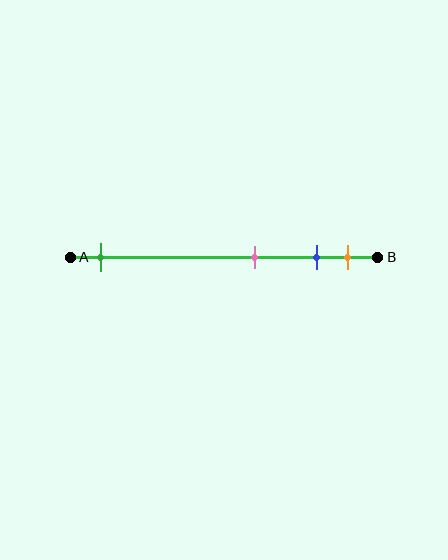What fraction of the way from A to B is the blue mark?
The blue mark is approximately 80% (0.8) of the way from A to B.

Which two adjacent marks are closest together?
The blue and orange marks are the closest adjacent pair.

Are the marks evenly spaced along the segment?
No, the marks are not evenly spaced.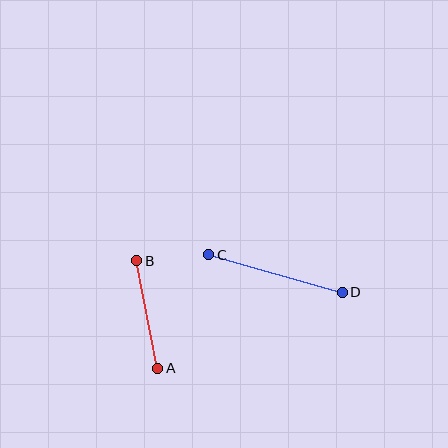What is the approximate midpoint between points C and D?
The midpoint is at approximately (276, 273) pixels.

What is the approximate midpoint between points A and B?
The midpoint is at approximately (147, 314) pixels.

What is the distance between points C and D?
The distance is approximately 139 pixels.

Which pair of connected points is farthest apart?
Points C and D are farthest apart.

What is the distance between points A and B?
The distance is approximately 109 pixels.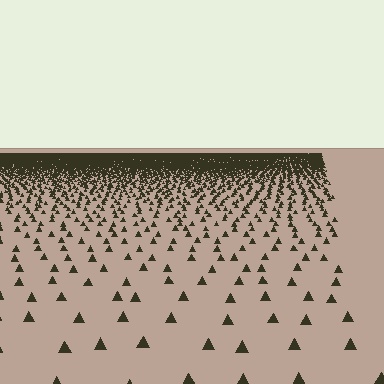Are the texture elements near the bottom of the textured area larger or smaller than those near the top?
Larger. Near the bottom, elements are closer to the viewer and appear at a bigger on-screen size.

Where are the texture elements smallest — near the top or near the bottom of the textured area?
Near the top.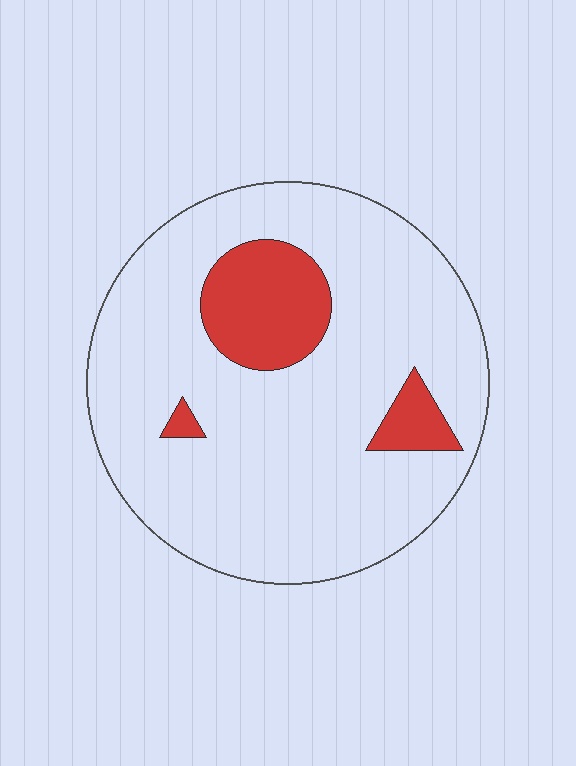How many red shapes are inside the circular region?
3.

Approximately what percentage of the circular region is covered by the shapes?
Approximately 15%.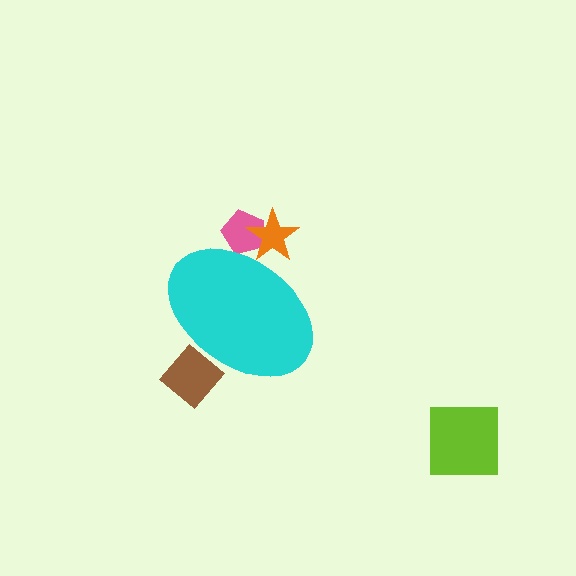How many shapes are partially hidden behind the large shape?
3 shapes are partially hidden.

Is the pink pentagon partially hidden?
Yes, the pink pentagon is partially hidden behind the cyan ellipse.